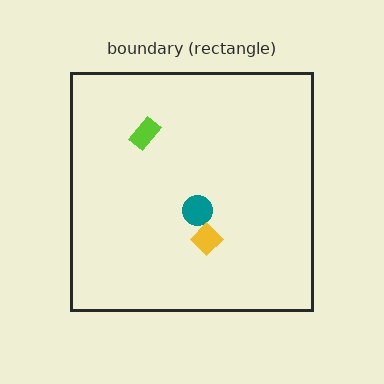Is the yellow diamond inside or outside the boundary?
Inside.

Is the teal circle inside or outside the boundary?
Inside.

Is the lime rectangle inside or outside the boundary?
Inside.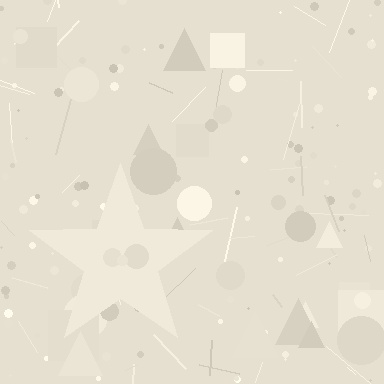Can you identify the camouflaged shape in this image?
The camouflaged shape is a star.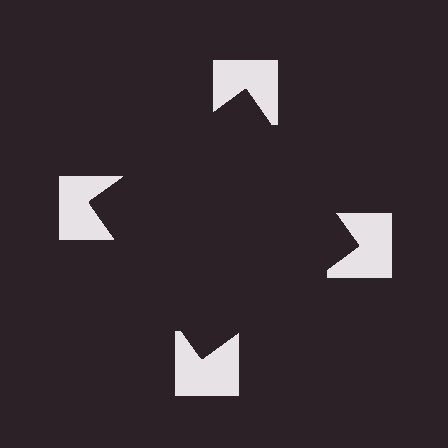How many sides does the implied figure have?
4 sides.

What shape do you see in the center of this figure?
An illusory square — its edges are inferred from the aligned wedge cuts in the notched squares, not physically drawn.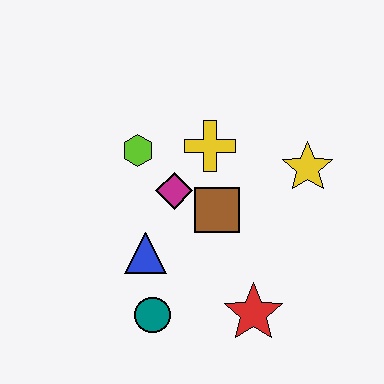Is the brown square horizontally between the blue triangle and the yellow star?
Yes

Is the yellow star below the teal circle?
No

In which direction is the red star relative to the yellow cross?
The red star is below the yellow cross.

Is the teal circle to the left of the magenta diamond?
Yes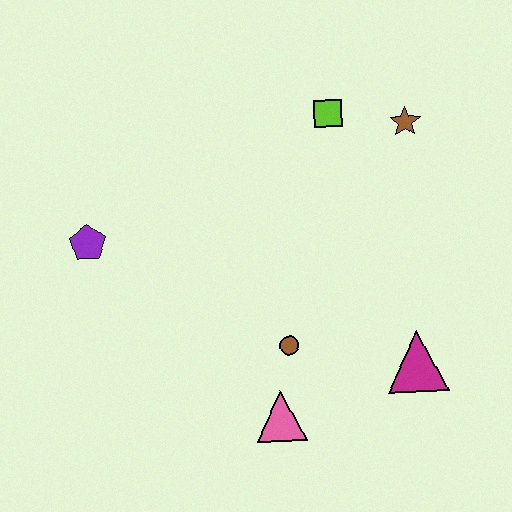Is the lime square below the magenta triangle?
No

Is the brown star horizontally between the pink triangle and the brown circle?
No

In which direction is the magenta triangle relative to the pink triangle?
The magenta triangle is to the right of the pink triangle.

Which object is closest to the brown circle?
The pink triangle is closest to the brown circle.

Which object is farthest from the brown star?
The purple pentagon is farthest from the brown star.